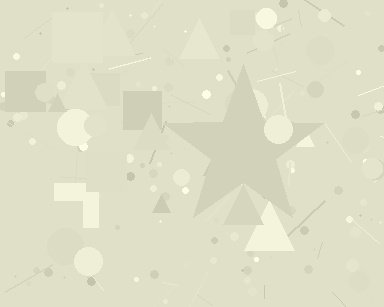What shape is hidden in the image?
A star is hidden in the image.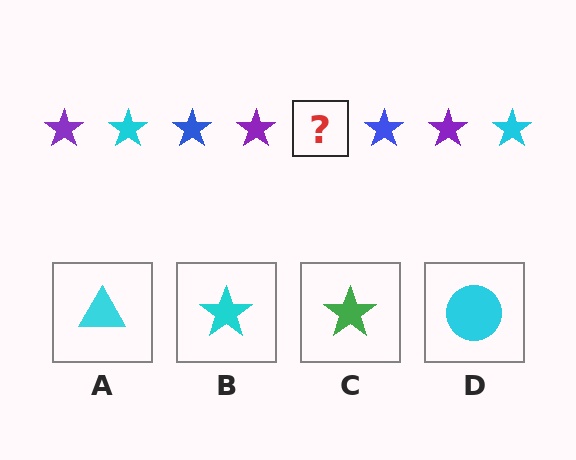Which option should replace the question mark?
Option B.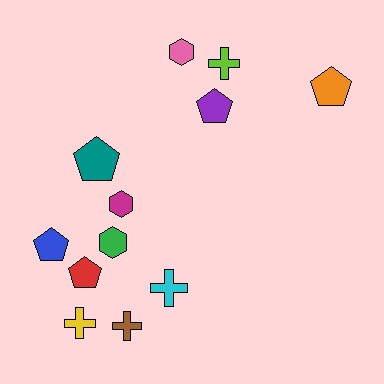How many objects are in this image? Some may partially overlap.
There are 12 objects.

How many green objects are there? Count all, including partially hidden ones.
There is 1 green object.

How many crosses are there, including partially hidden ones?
There are 4 crosses.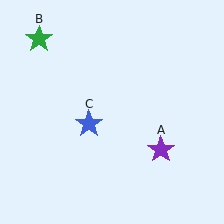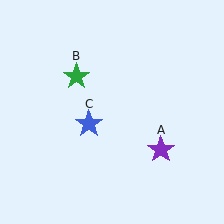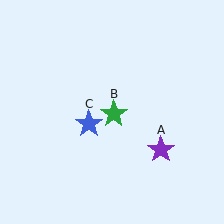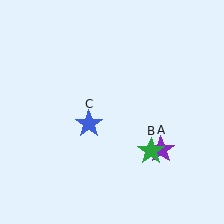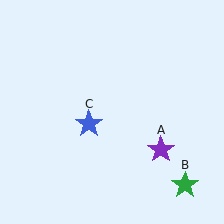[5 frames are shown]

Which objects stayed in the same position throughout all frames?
Purple star (object A) and blue star (object C) remained stationary.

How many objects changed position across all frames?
1 object changed position: green star (object B).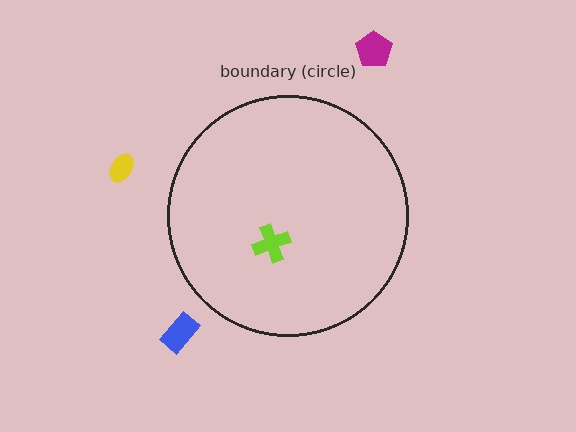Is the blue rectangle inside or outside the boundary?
Outside.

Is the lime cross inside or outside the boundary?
Inside.